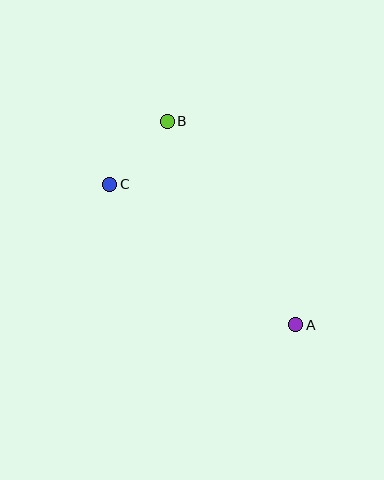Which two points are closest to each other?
Points B and C are closest to each other.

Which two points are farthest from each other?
Points A and B are farthest from each other.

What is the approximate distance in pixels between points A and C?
The distance between A and C is approximately 233 pixels.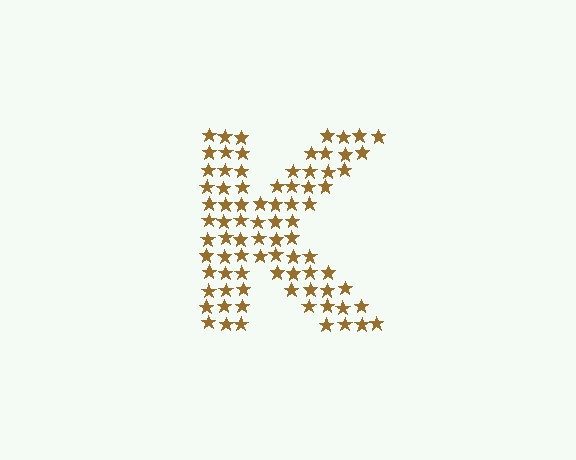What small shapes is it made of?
It is made of small stars.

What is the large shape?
The large shape is the letter K.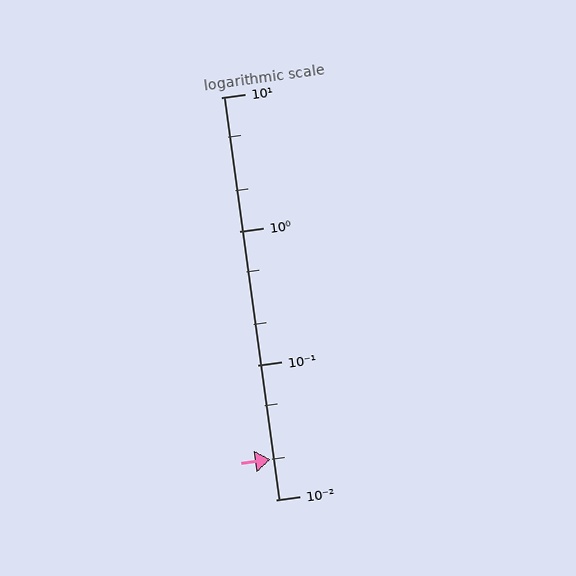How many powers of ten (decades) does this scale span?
The scale spans 3 decades, from 0.01 to 10.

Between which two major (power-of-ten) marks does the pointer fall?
The pointer is between 0.01 and 0.1.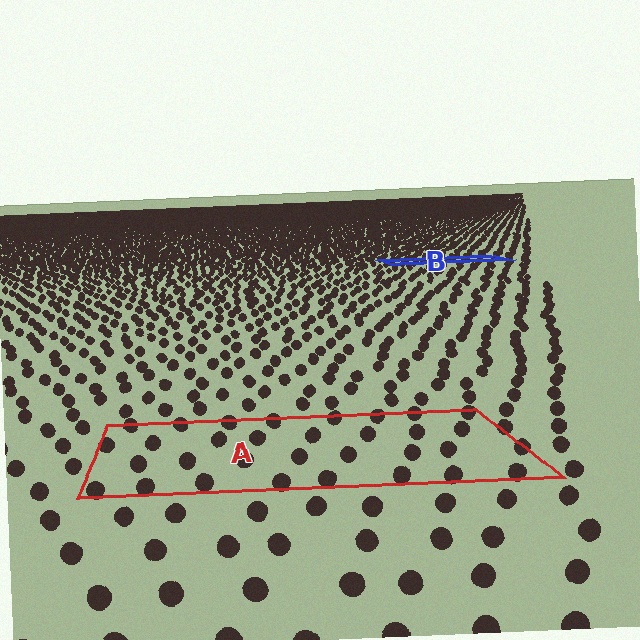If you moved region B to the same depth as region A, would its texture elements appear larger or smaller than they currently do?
They would appear larger. At a closer depth, the same texture elements are projected at a bigger on-screen size.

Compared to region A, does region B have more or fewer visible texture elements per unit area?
Region B has more texture elements per unit area — they are packed more densely because it is farther away.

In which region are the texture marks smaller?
The texture marks are smaller in region B, because it is farther away.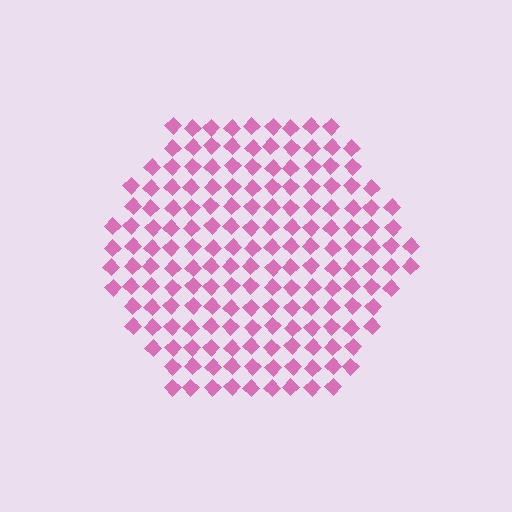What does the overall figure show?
The overall figure shows a hexagon.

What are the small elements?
The small elements are diamonds.